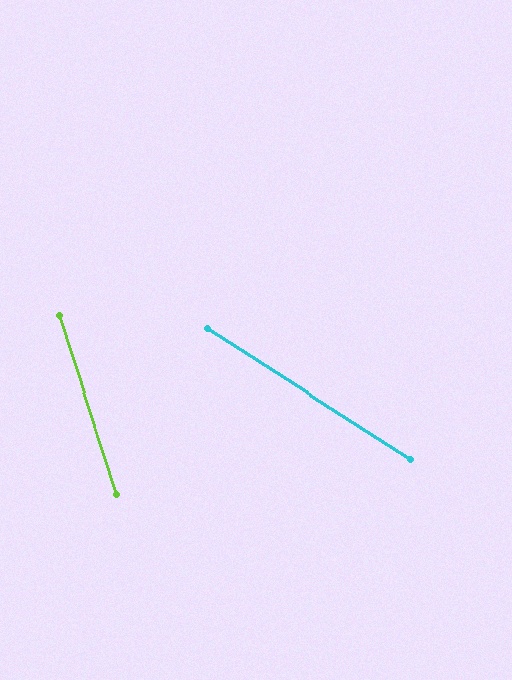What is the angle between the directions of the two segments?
Approximately 39 degrees.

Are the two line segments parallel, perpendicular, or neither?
Neither parallel nor perpendicular — they differ by about 39°.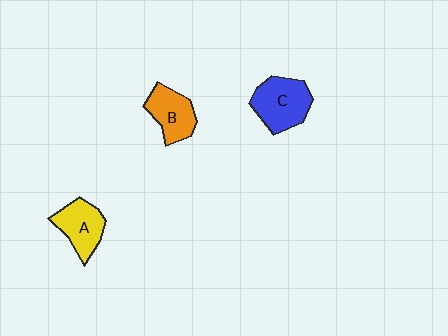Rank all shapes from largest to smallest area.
From largest to smallest: C (blue), A (yellow), B (orange).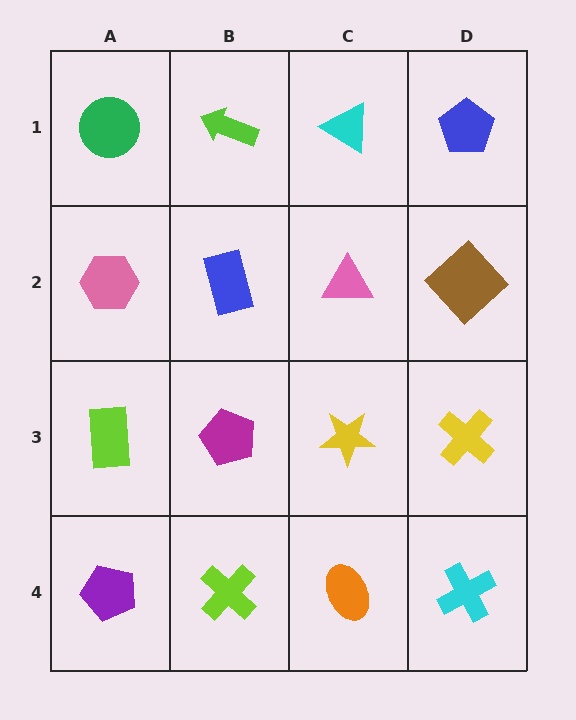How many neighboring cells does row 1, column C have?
3.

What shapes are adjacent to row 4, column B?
A magenta pentagon (row 3, column B), a purple pentagon (row 4, column A), an orange ellipse (row 4, column C).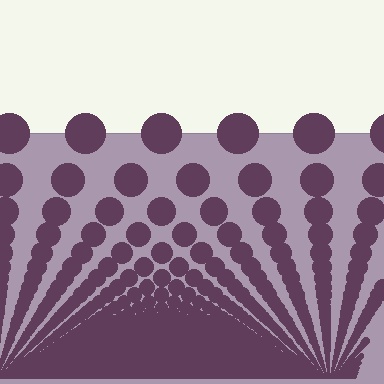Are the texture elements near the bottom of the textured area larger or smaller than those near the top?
Smaller. The gradient is inverted — elements near the bottom are smaller and denser.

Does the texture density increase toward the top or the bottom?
Density increases toward the bottom.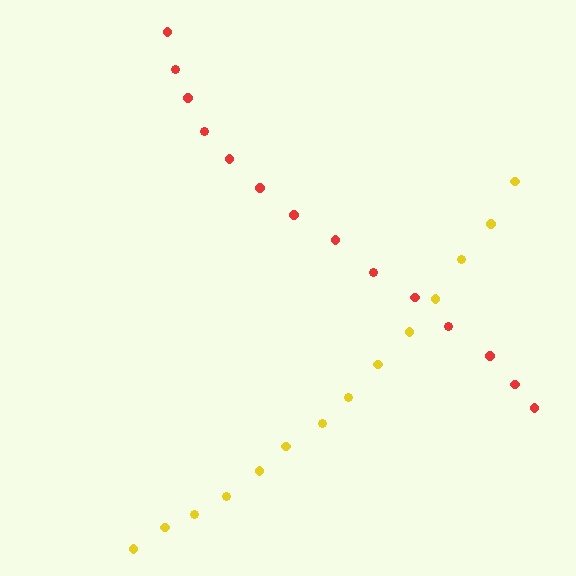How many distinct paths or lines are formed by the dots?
There are 2 distinct paths.